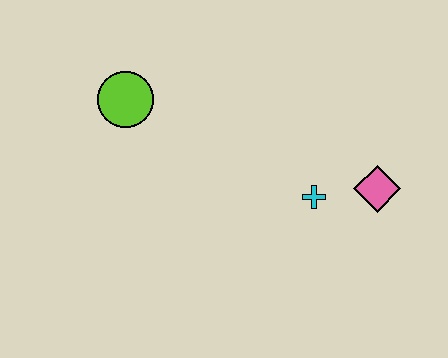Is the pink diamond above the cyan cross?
Yes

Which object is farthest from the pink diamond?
The lime circle is farthest from the pink diamond.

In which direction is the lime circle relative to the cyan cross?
The lime circle is to the left of the cyan cross.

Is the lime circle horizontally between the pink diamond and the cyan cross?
No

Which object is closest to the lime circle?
The cyan cross is closest to the lime circle.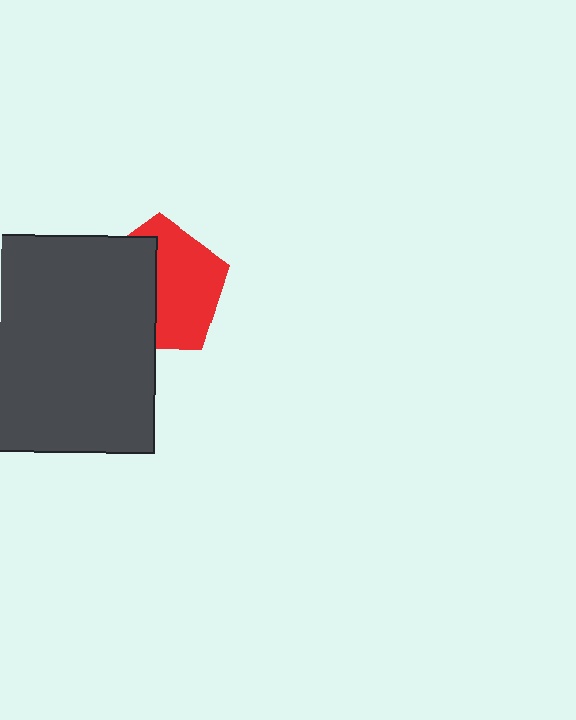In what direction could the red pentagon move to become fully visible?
The red pentagon could move right. That would shift it out from behind the dark gray square entirely.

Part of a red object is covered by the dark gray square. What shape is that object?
It is a pentagon.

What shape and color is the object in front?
The object in front is a dark gray square.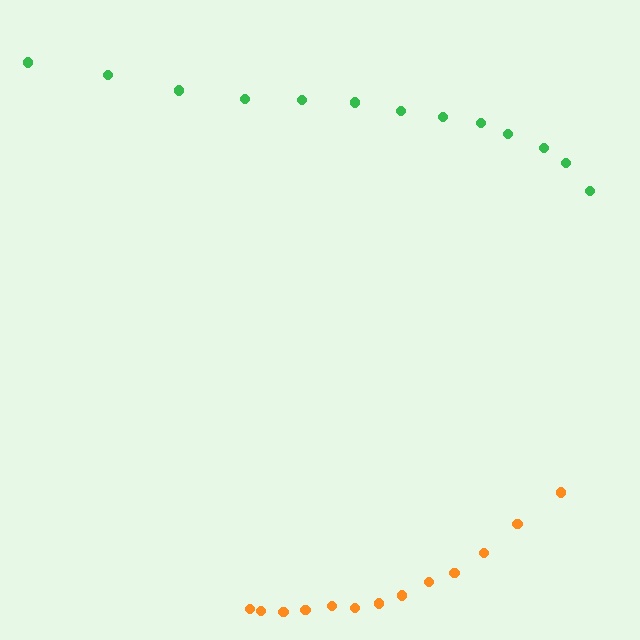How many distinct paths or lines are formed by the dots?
There are 2 distinct paths.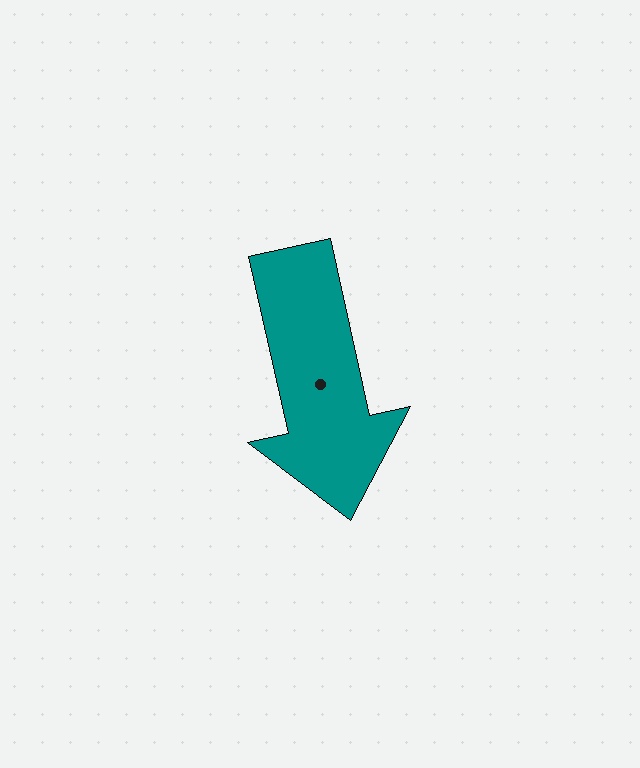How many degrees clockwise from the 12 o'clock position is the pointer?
Approximately 168 degrees.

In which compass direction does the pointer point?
South.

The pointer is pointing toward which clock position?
Roughly 6 o'clock.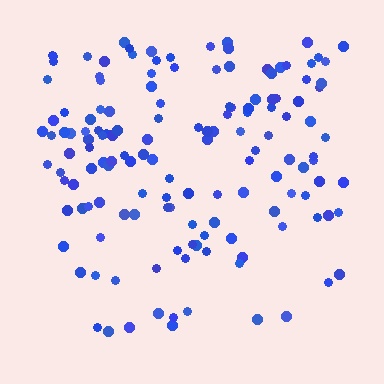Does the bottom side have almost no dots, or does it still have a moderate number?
Still a moderate number, just noticeably fewer than the top.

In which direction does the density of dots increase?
From bottom to top, with the top side densest.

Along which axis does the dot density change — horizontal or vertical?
Vertical.